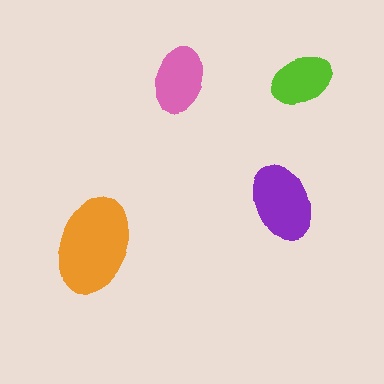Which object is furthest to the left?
The orange ellipse is leftmost.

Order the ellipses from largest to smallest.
the orange one, the purple one, the pink one, the lime one.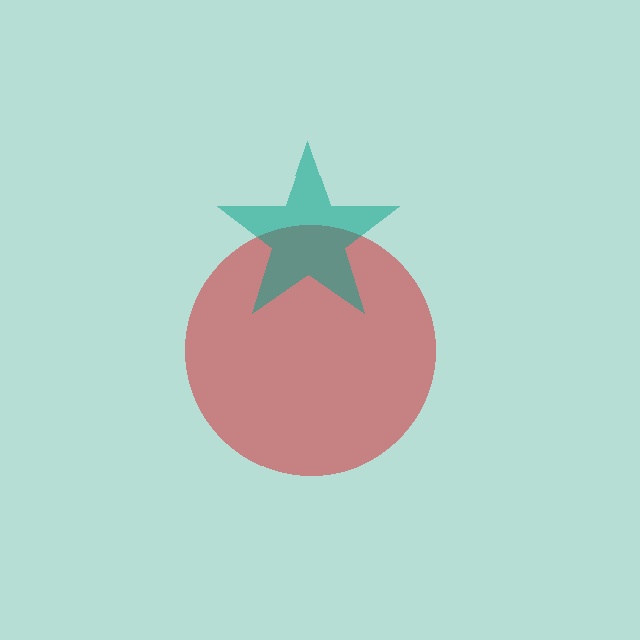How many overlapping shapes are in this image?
There are 2 overlapping shapes in the image.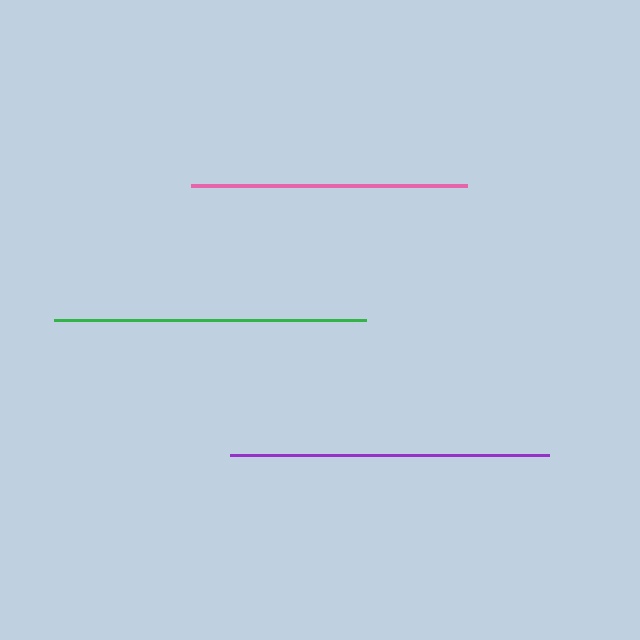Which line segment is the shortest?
The pink line is the shortest at approximately 277 pixels.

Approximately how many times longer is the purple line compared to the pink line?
The purple line is approximately 1.2 times the length of the pink line.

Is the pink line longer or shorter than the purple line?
The purple line is longer than the pink line.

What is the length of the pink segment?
The pink segment is approximately 277 pixels long.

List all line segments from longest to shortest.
From longest to shortest: purple, green, pink.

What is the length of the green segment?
The green segment is approximately 312 pixels long.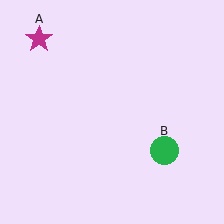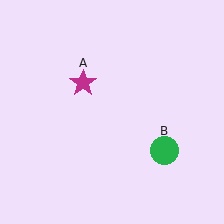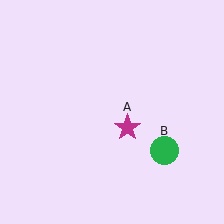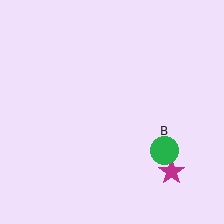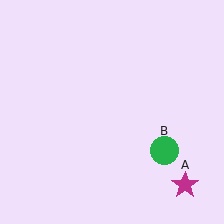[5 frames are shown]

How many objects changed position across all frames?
1 object changed position: magenta star (object A).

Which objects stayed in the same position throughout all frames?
Green circle (object B) remained stationary.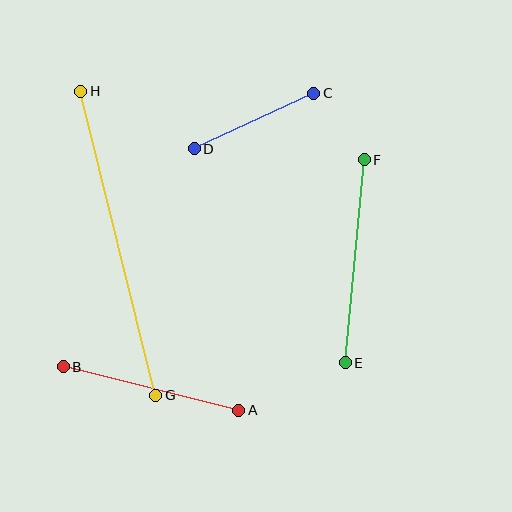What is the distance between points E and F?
The distance is approximately 204 pixels.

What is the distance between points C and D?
The distance is approximately 132 pixels.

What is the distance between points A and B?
The distance is approximately 181 pixels.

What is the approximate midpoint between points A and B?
The midpoint is at approximately (151, 388) pixels.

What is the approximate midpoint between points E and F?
The midpoint is at approximately (355, 261) pixels.